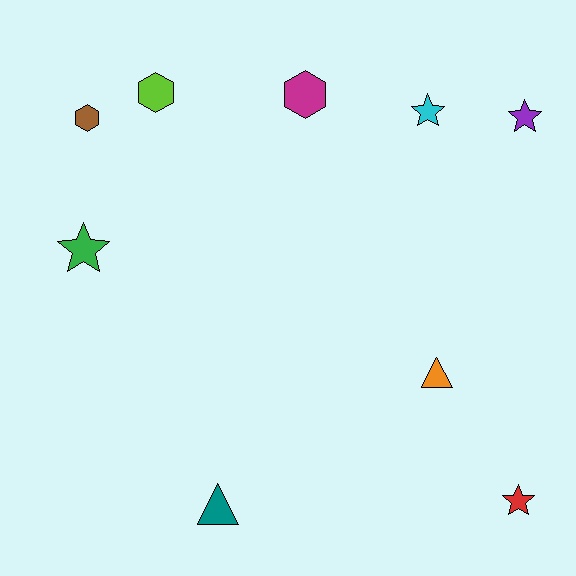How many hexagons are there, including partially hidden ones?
There are 3 hexagons.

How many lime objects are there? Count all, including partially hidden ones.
There is 1 lime object.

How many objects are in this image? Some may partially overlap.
There are 9 objects.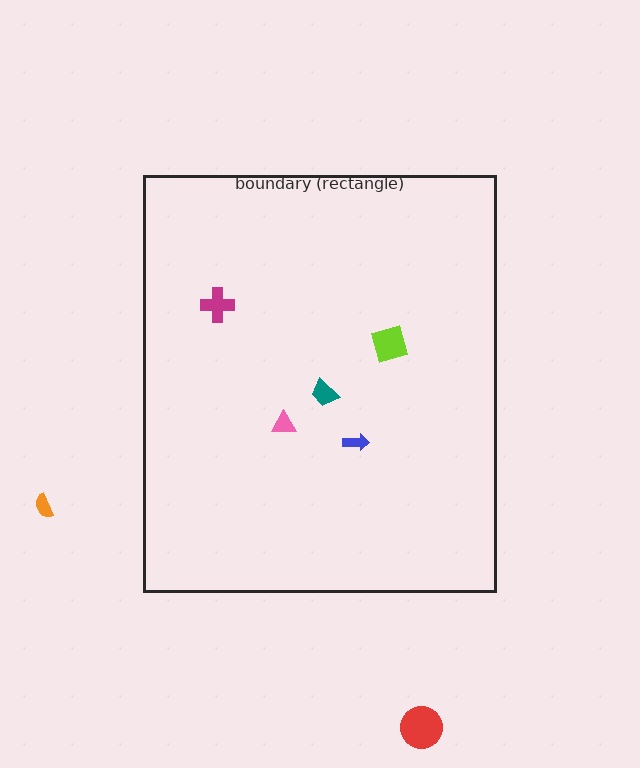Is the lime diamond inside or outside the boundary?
Inside.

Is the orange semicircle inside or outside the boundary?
Outside.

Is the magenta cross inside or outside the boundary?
Inside.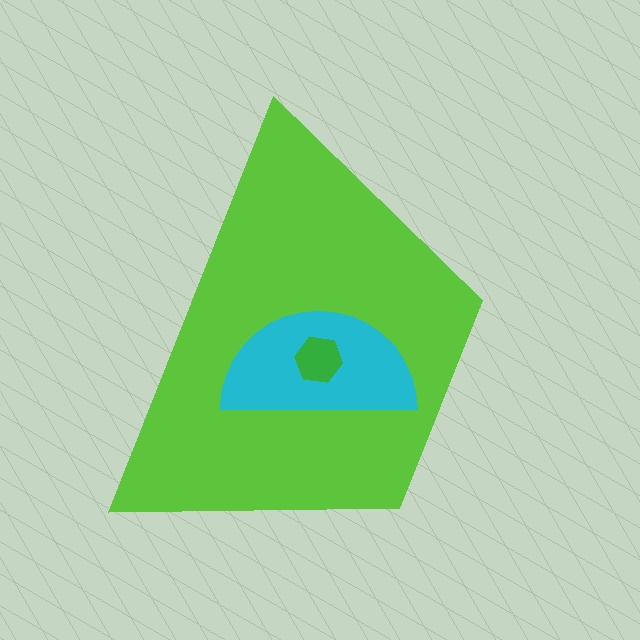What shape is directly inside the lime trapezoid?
The cyan semicircle.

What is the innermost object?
The green hexagon.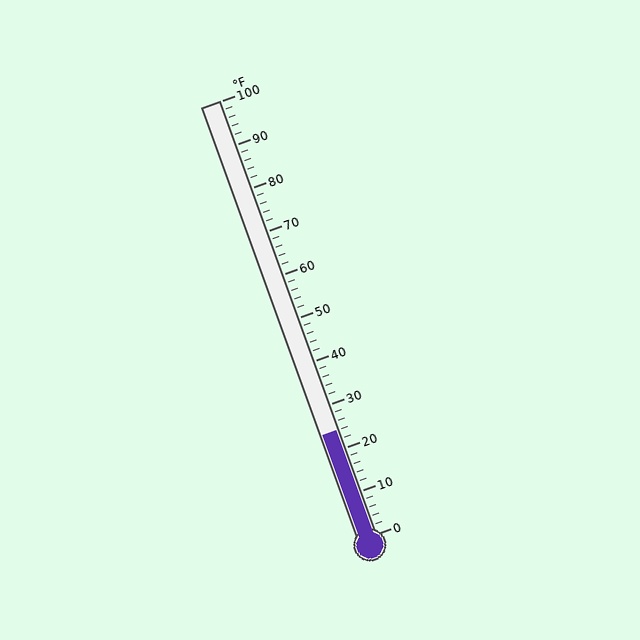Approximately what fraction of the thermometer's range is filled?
The thermometer is filled to approximately 25% of its range.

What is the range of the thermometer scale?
The thermometer scale ranges from 0°F to 100°F.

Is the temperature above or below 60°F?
The temperature is below 60°F.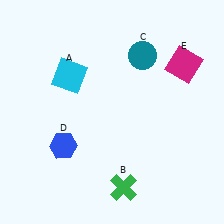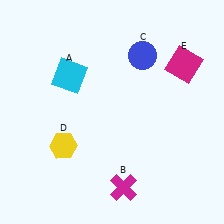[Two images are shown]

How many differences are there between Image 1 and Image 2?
There are 3 differences between the two images.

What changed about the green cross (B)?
In Image 1, B is green. In Image 2, it changed to magenta.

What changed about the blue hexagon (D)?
In Image 1, D is blue. In Image 2, it changed to yellow.